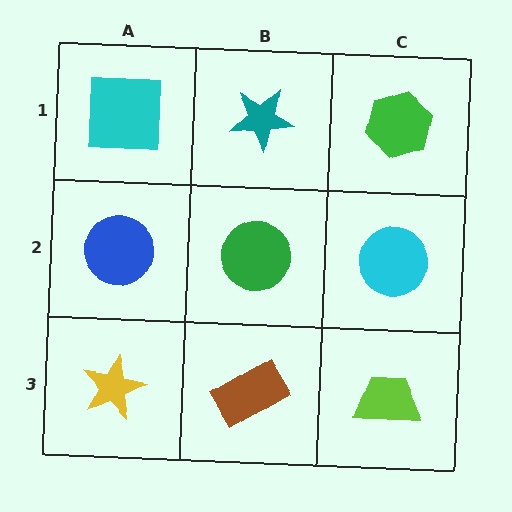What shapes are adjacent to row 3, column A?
A blue circle (row 2, column A), a brown rectangle (row 3, column B).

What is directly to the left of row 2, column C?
A green circle.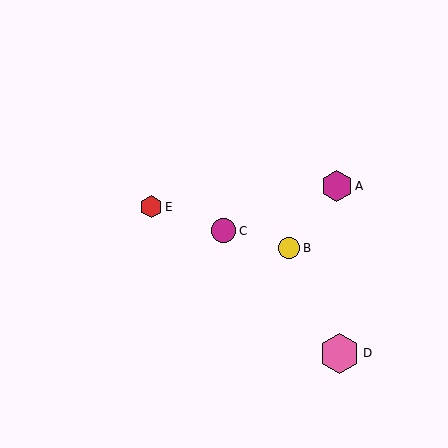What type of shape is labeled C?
Shape C is a magenta circle.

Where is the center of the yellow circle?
The center of the yellow circle is at (289, 248).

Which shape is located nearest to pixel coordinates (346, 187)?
The magenta hexagon (labeled A) at (337, 186) is nearest to that location.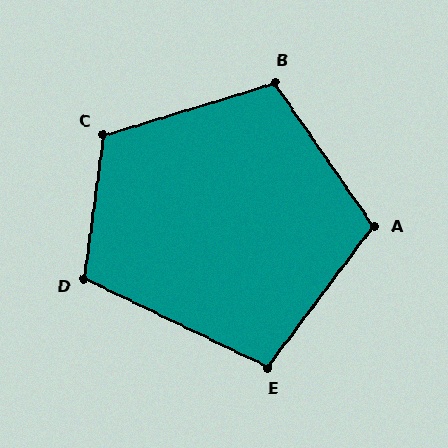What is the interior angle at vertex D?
Approximately 108 degrees (obtuse).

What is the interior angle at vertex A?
Approximately 108 degrees (obtuse).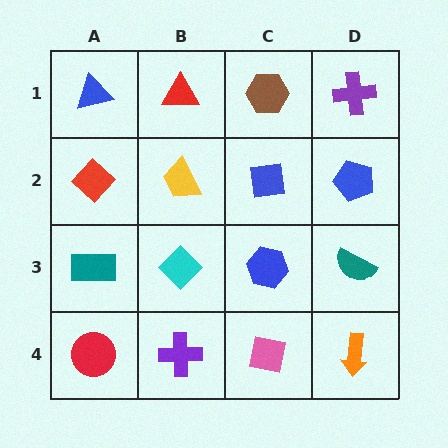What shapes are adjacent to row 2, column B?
A red triangle (row 1, column B), a cyan diamond (row 3, column B), a red diamond (row 2, column A), a blue square (row 2, column C).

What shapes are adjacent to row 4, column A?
A teal rectangle (row 3, column A), a purple cross (row 4, column B).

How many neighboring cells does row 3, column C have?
4.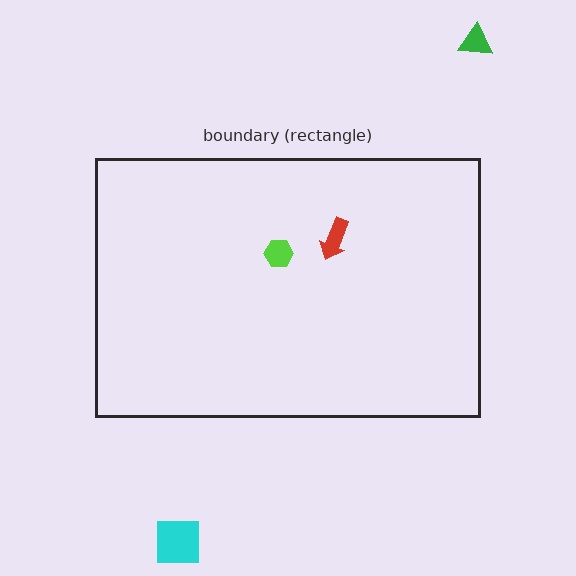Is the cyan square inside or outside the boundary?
Outside.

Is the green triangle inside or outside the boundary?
Outside.